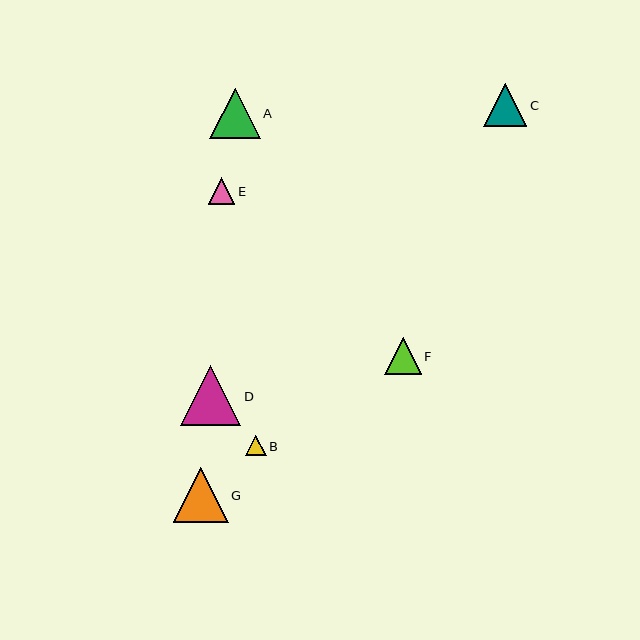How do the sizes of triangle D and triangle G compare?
Triangle D and triangle G are approximately the same size.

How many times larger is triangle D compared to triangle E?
Triangle D is approximately 2.2 times the size of triangle E.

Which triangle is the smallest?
Triangle B is the smallest with a size of approximately 20 pixels.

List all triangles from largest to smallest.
From largest to smallest: D, G, A, C, F, E, B.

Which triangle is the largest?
Triangle D is the largest with a size of approximately 60 pixels.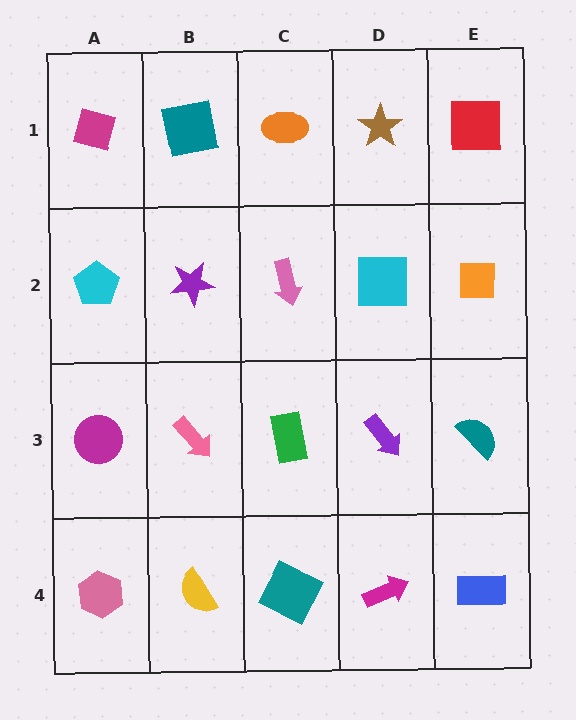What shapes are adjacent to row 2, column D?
A brown star (row 1, column D), a purple arrow (row 3, column D), a pink arrow (row 2, column C), an orange square (row 2, column E).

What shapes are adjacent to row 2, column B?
A teal square (row 1, column B), a pink arrow (row 3, column B), a cyan pentagon (row 2, column A), a pink arrow (row 2, column C).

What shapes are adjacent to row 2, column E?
A red square (row 1, column E), a teal semicircle (row 3, column E), a cyan square (row 2, column D).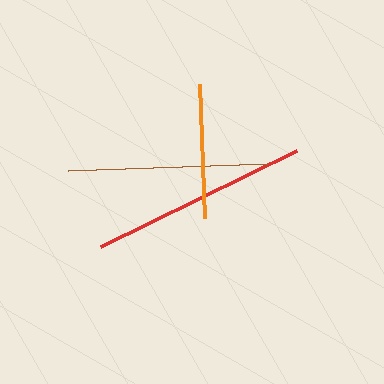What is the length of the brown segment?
The brown segment is approximately 199 pixels long.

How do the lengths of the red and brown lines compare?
The red and brown lines are approximately the same length.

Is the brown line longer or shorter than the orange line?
The brown line is longer than the orange line.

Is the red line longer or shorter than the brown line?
The red line is longer than the brown line.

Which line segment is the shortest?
The orange line is the shortest at approximately 134 pixels.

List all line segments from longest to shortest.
From longest to shortest: red, brown, orange.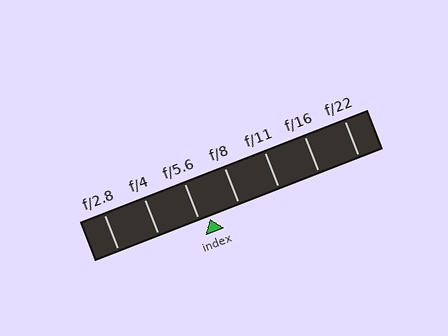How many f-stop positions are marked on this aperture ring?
There are 7 f-stop positions marked.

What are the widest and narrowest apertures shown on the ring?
The widest aperture shown is f/2.8 and the narrowest is f/22.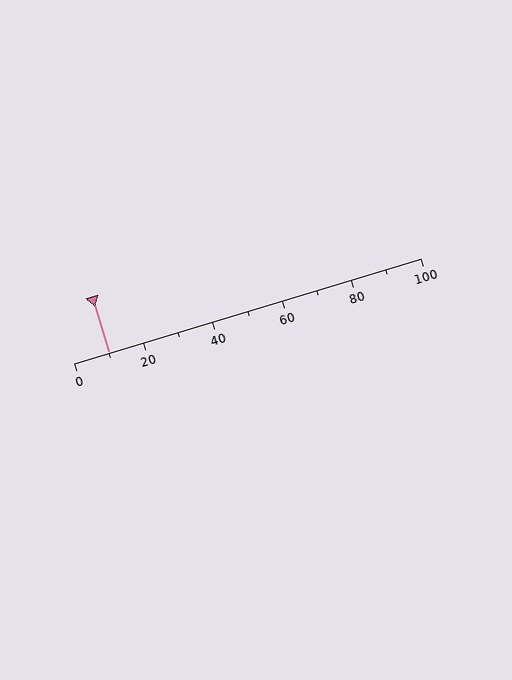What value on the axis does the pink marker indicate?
The marker indicates approximately 10.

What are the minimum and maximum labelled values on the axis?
The axis runs from 0 to 100.